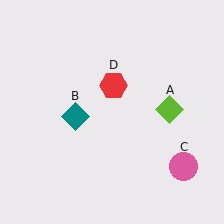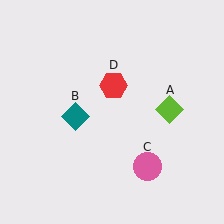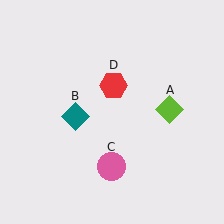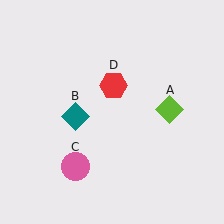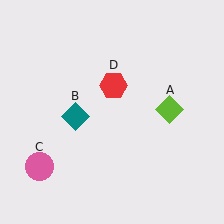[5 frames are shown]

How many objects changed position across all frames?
1 object changed position: pink circle (object C).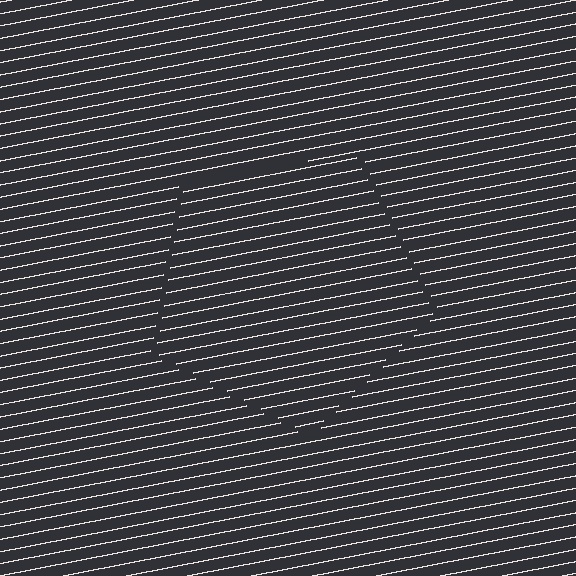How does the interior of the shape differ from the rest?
The interior of the shape contains the same grating, shifted by half a period — the contour is defined by the phase discontinuity where line-ends from the inner and outer gratings abut.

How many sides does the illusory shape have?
5 sides — the line-ends trace a pentagon.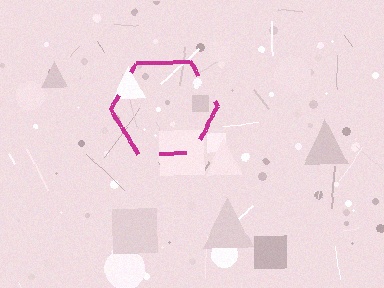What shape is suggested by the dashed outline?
The dashed outline suggests a hexagon.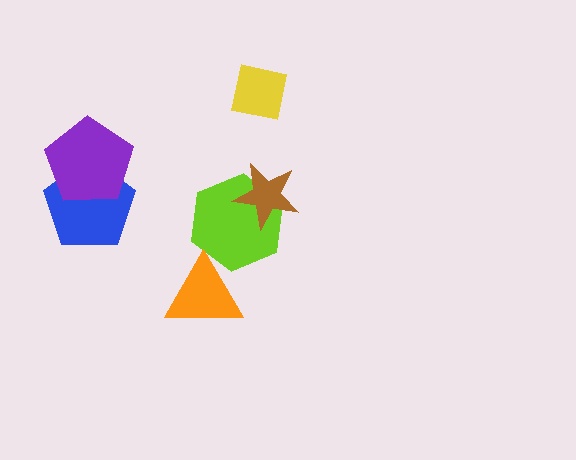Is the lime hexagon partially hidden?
Yes, it is partially covered by another shape.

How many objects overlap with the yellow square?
0 objects overlap with the yellow square.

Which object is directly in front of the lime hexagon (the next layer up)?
The orange triangle is directly in front of the lime hexagon.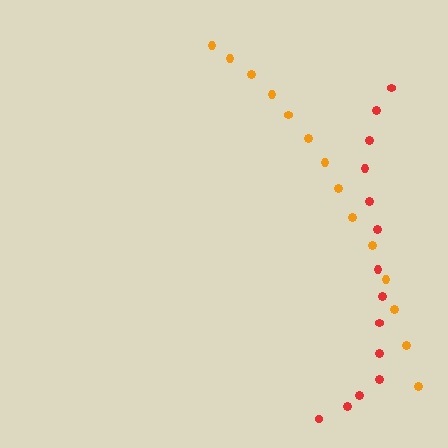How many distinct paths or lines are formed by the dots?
There are 2 distinct paths.